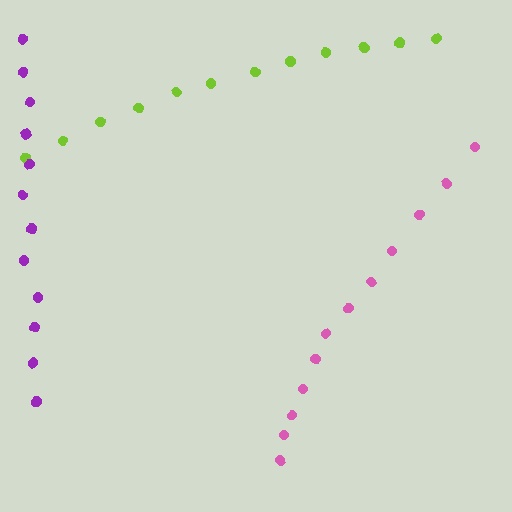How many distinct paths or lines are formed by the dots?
There are 3 distinct paths.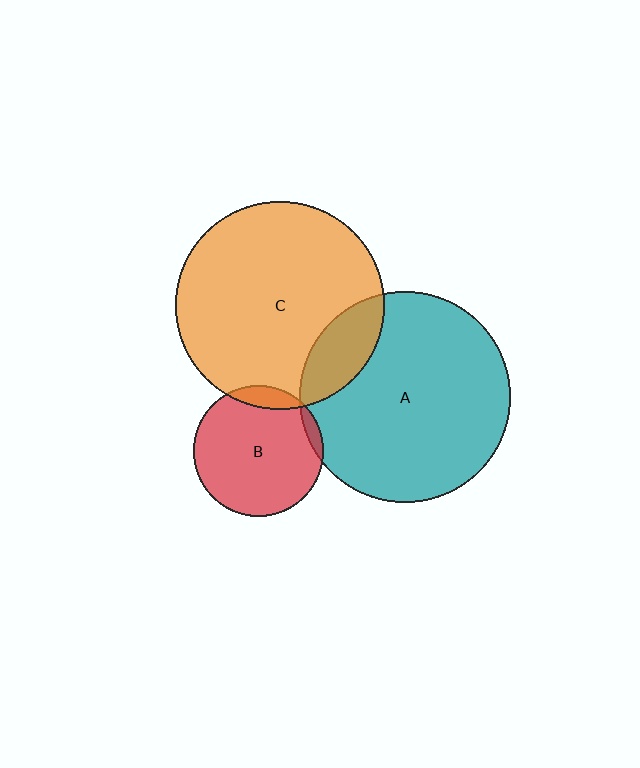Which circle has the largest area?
Circle A (teal).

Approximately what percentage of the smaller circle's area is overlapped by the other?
Approximately 5%.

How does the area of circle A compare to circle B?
Approximately 2.6 times.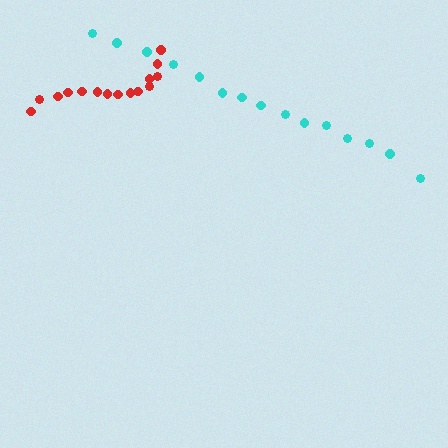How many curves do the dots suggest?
There are 2 distinct paths.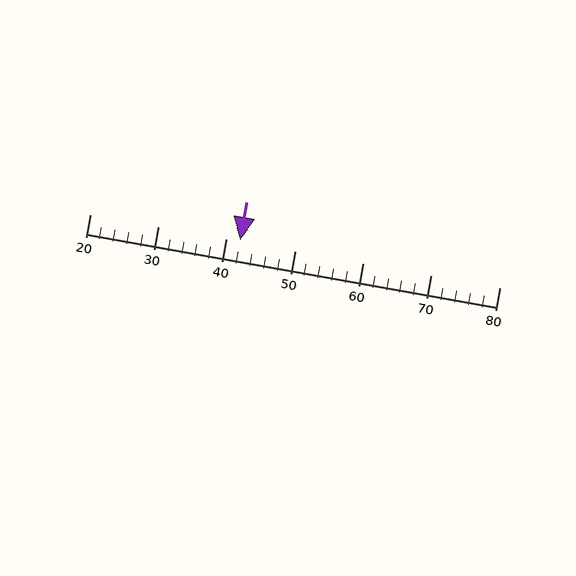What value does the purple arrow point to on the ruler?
The purple arrow points to approximately 42.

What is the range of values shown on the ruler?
The ruler shows values from 20 to 80.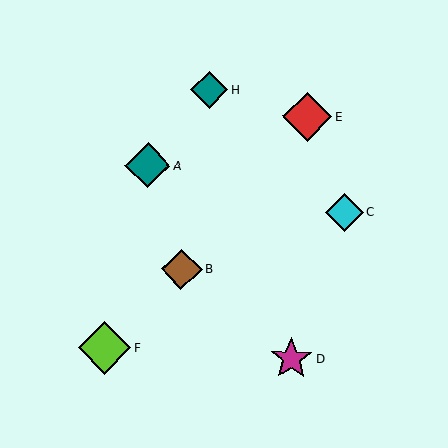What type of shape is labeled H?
Shape H is a teal diamond.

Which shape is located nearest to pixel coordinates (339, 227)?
The cyan diamond (labeled C) at (345, 212) is nearest to that location.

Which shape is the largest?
The lime diamond (labeled F) is the largest.